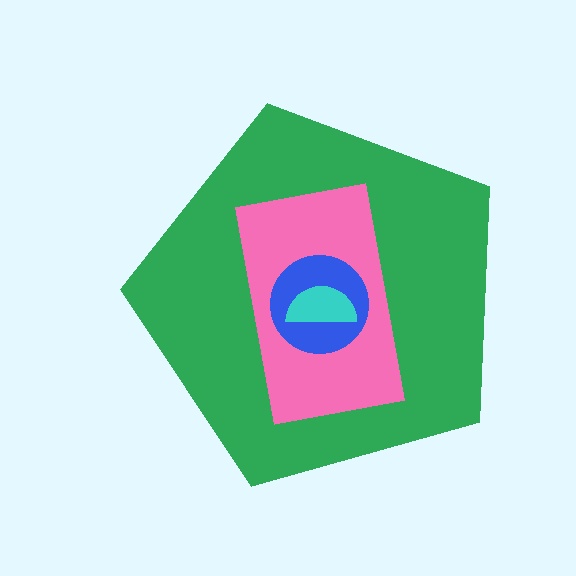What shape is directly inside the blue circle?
The cyan semicircle.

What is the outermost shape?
The green pentagon.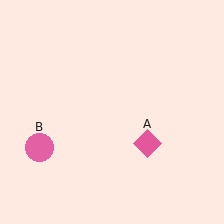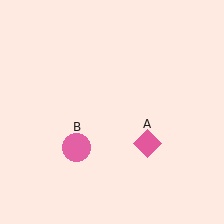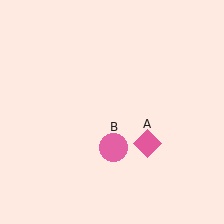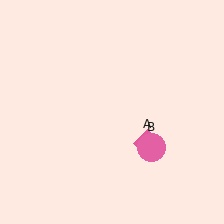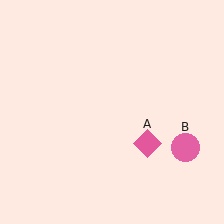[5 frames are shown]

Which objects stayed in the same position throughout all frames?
Pink diamond (object A) remained stationary.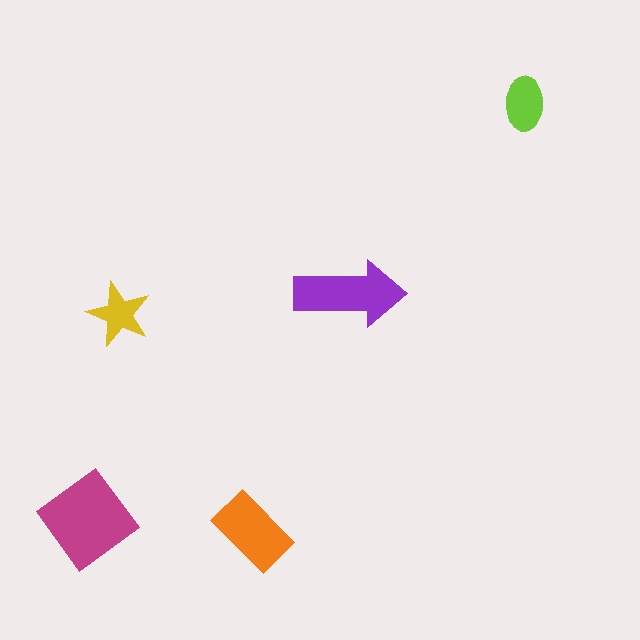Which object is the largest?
The magenta diamond.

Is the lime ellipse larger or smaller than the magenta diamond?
Smaller.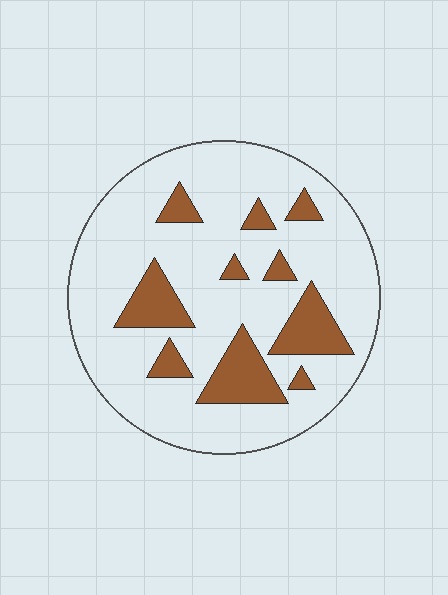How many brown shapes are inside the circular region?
10.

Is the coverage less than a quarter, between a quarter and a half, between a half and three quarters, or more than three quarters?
Less than a quarter.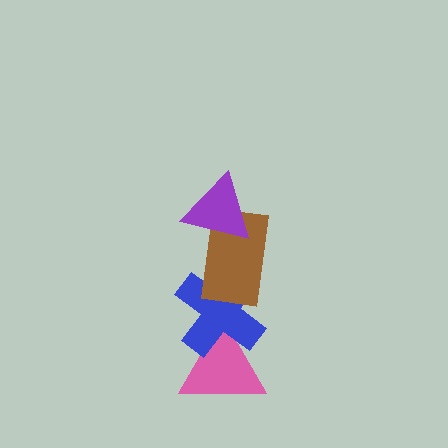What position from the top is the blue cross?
The blue cross is 3rd from the top.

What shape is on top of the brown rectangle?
The purple triangle is on top of the brown rectangle.